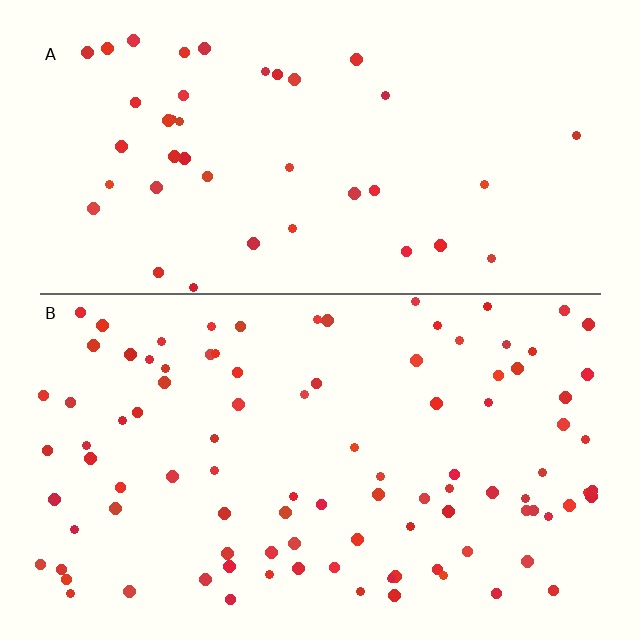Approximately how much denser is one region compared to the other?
Approximately 2.3× — region B over region A.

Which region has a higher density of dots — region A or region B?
B (the bottom).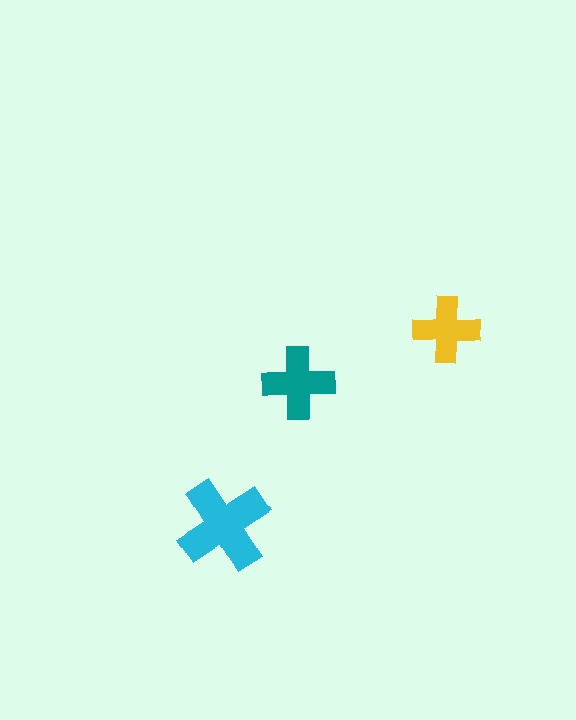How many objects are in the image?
There are 3 objects in the image.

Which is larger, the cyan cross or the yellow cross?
The cyan one.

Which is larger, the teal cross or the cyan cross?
The cyan one.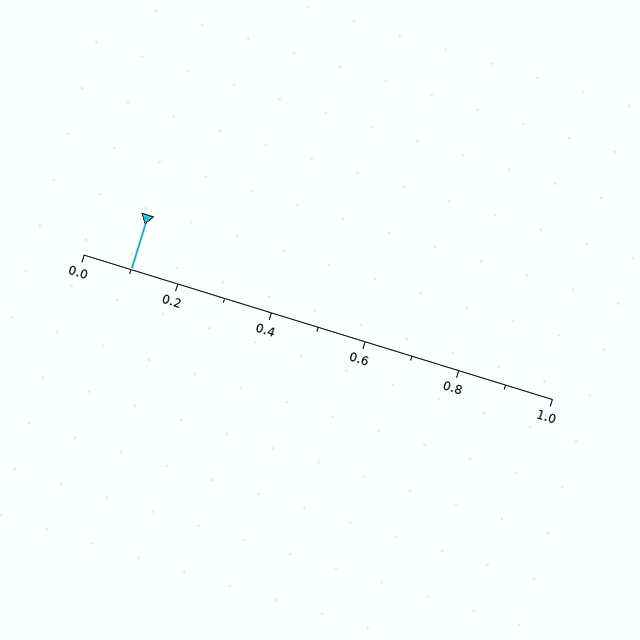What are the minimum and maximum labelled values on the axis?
The axis runs from 0.0 to 1.0.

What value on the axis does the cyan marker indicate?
The marker indicates approximately 0.1.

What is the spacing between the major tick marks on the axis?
The major ticks are spaced 0.2 apart.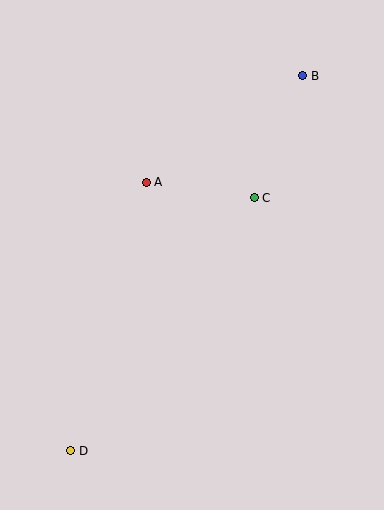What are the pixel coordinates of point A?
Point A is at (146, 182).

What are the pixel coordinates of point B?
Point B is at (303, 76).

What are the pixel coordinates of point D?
Point D is at (71, 451).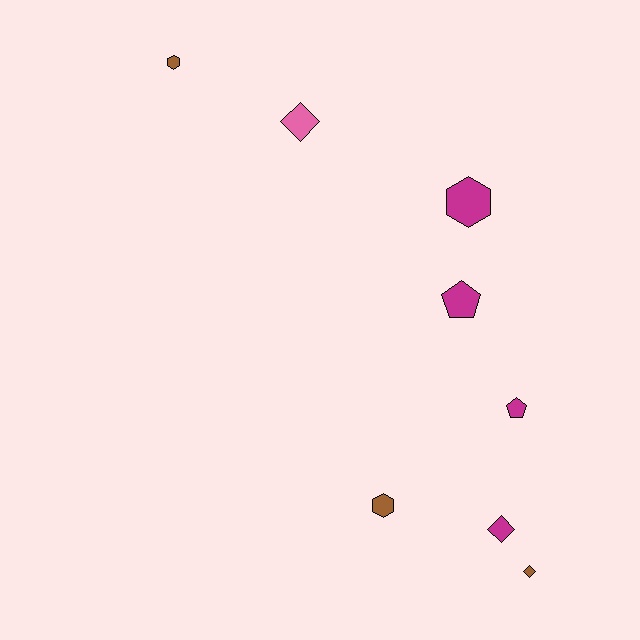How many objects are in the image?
There are 8 objects.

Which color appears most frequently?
Magenta, with 4 objects.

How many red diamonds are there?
There are no red diamonds.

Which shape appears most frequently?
Diamond, with 3 objects.